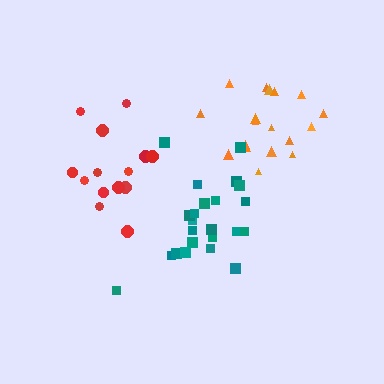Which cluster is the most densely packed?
Teal.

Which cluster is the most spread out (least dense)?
Red.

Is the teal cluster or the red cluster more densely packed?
Teal.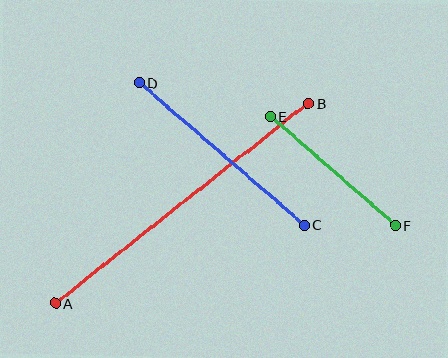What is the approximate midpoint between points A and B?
The midpoint is at approximately (182, 203) pixels.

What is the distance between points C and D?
The distance is approximately 218 pixels.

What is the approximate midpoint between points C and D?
The midpoint is at approximately (222, 154) pixels.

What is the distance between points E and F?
The distance is approximately 165 pixels.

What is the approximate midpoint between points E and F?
The midpoint is at approximately (333, 171) pixels.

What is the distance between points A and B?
The distance is approximately 322 pixels.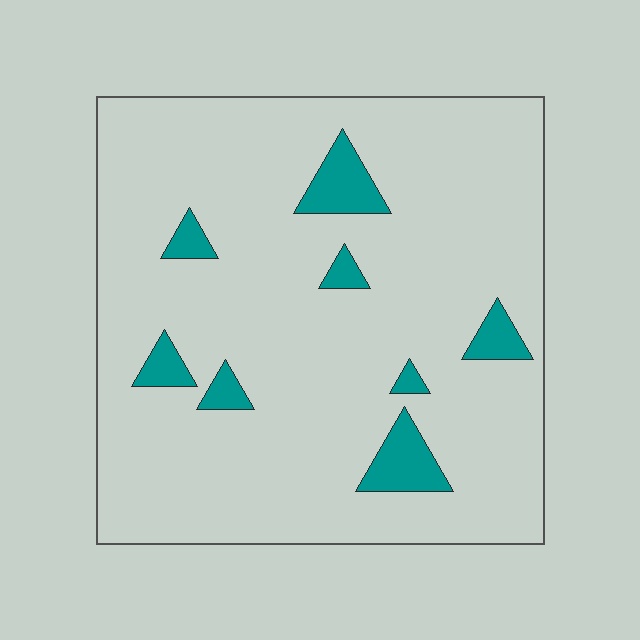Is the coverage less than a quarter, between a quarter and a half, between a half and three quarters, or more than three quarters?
Less than a quarter.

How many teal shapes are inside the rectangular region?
8.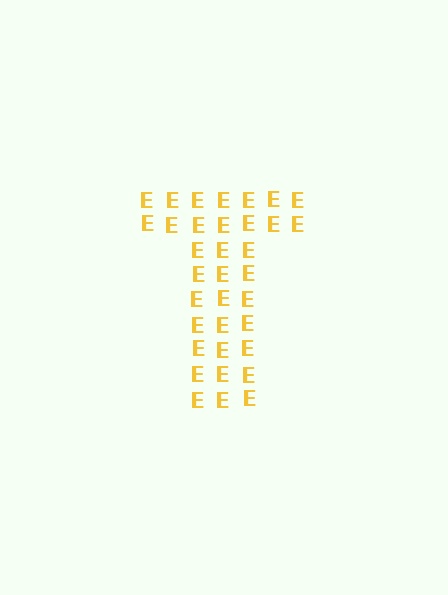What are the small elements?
The small elements are letter E's.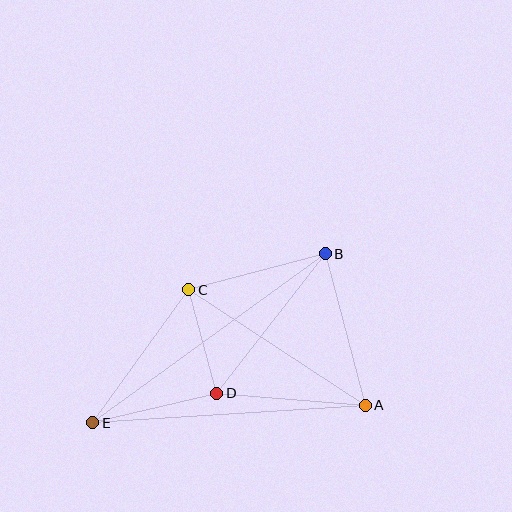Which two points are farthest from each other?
Points B and E are farthest from each other.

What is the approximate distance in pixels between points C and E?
The distance between C and E is approximately 164 pixels.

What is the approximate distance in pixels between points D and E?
The distance between D and E is approximately 127 pixels.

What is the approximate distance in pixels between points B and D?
The distance between B and D is approximately 177 pixels.